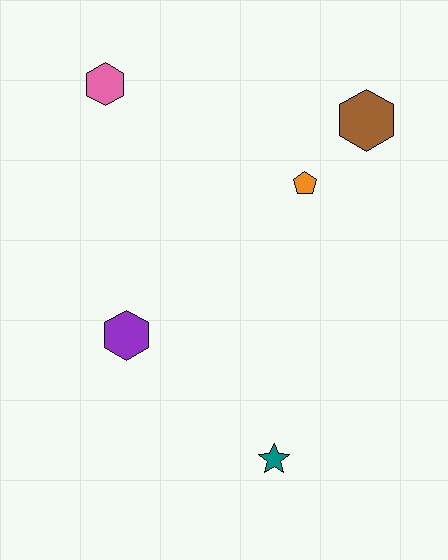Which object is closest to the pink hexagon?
The orange pentagon is closest to the pink hexagon.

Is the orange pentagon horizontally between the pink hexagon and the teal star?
No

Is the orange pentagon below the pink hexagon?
Yes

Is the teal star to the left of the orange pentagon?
Yes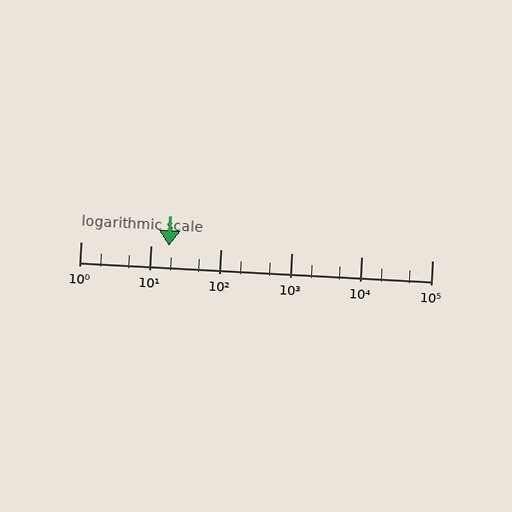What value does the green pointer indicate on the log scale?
The pointer indicates approximately 18.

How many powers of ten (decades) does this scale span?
The scale spans 5 decades, from 1 to 100000.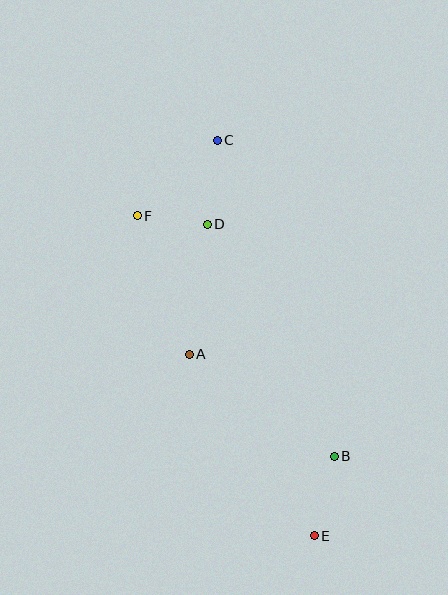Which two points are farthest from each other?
Points C and E are farthest from each other.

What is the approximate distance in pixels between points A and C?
The distance between A and C is approximately 216 pixels.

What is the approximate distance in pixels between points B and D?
The distance between B and D is approximately 264 pixels.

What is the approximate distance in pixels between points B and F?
The distance between B and F is approximately 311 pixels.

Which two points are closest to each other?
Points D and F are closest to each other.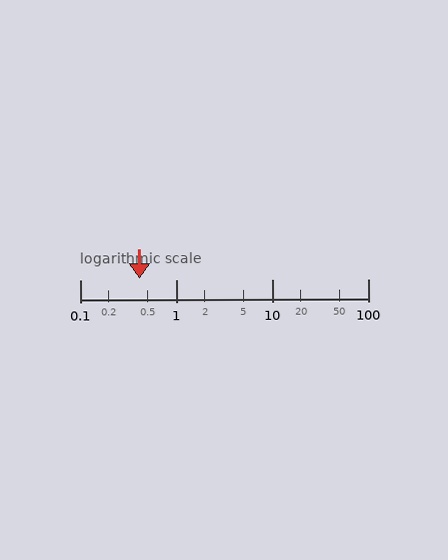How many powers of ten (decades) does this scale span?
The scale spans 3 decades, from 0.1 to 100.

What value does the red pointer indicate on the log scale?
The pointer indicates approximately 0.42.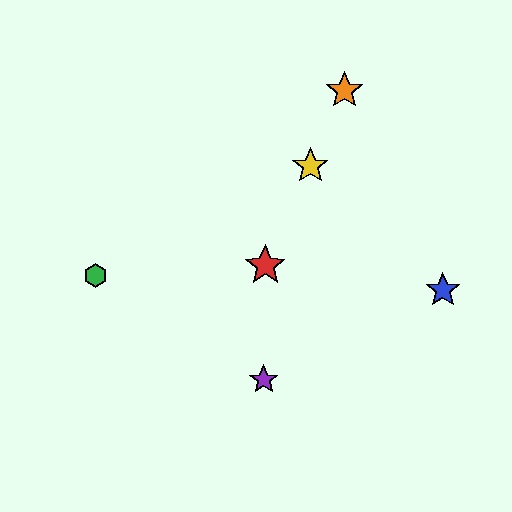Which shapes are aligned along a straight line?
The red star, the yellow star, the orange star are aligned along a straight line.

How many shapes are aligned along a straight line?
3 shapes (the red star, the yellow star, the orange star) are aligned along a straight line.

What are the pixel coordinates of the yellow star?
The yellow star is at (310, 166).